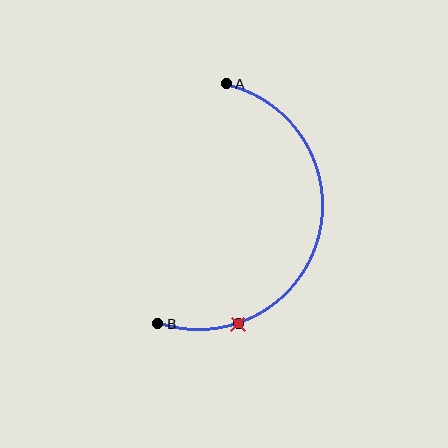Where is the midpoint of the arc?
The arc midpoint is the point on the curve farthest from the straight line joining A and B. It sits to the right of that line.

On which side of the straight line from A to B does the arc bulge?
The arc bulges to the right of the straight line connecting A and B.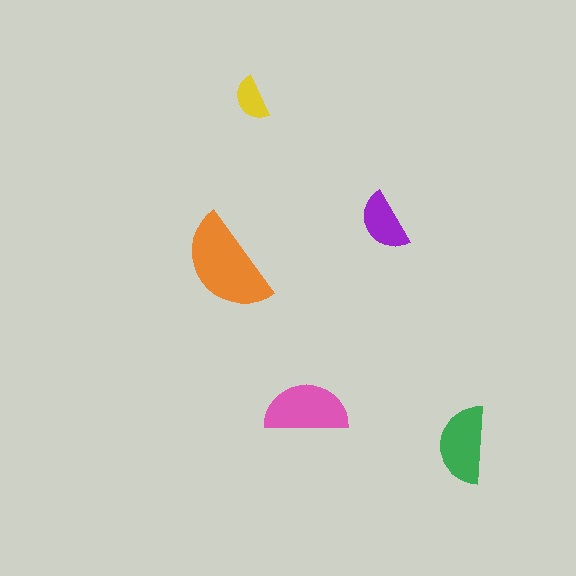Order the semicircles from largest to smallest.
the orange one, the pink one, the green one, the purple one, the yellow one.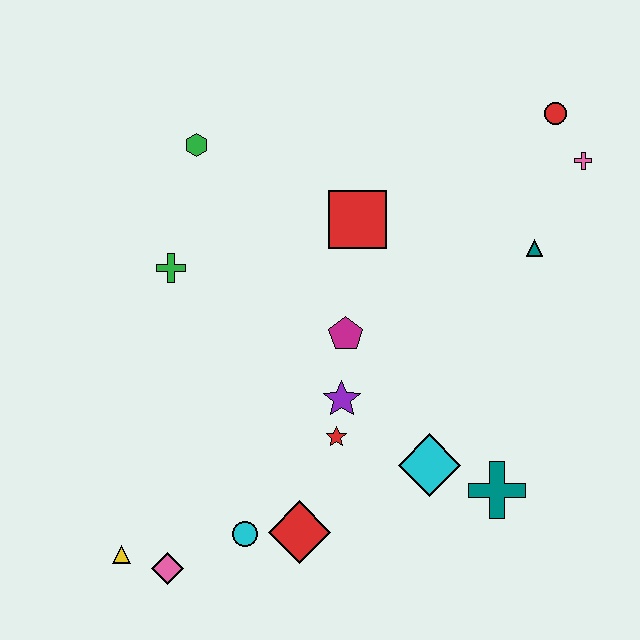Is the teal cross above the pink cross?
No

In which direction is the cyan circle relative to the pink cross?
The cyan circle is below the pink cross.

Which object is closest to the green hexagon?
The green cross is closest to the green hexagon.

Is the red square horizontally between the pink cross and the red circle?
No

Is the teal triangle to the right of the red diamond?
Yes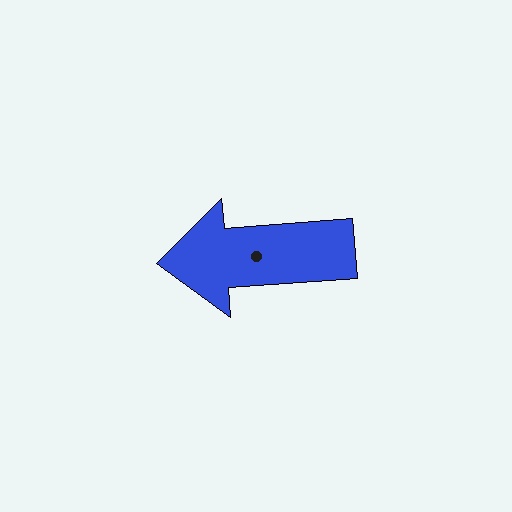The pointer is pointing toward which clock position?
Roughly 9 o'clock.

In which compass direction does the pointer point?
West.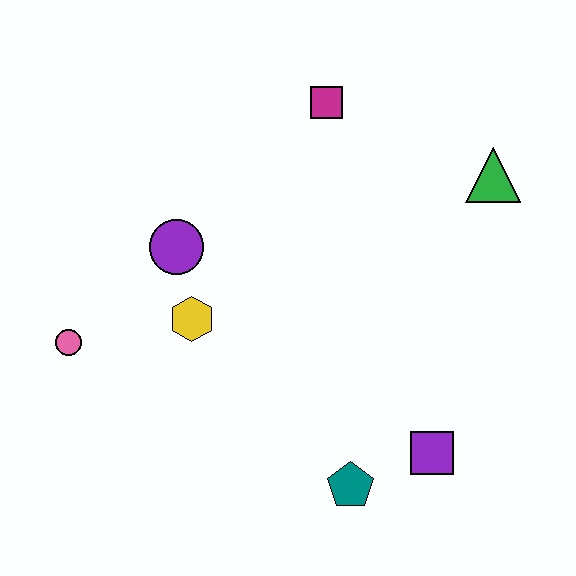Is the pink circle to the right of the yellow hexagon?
No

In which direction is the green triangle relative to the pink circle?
The green triangle is to the right of the pink circle.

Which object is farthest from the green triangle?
The pink circle is farthest from the green triangle.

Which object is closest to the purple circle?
The yellow hexagon is closest to the purple circle.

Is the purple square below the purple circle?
Yes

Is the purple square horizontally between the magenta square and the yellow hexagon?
No